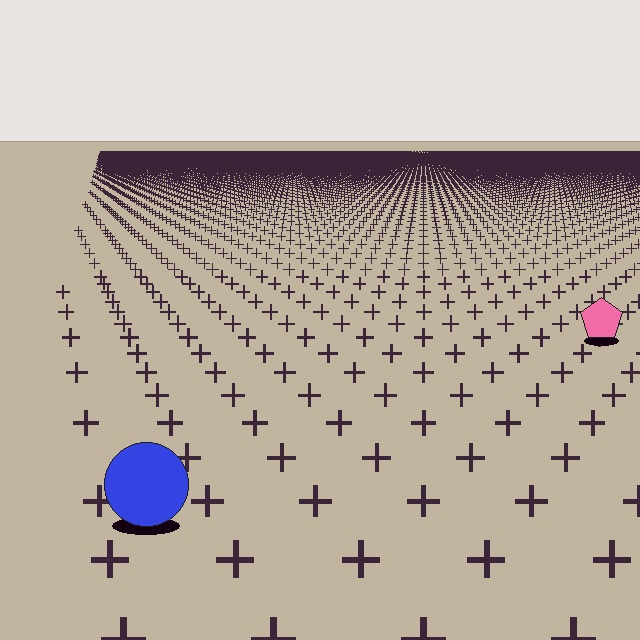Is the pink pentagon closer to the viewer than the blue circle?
No. The blue circle is closer — you can tell from the texture gradient: the ground texture is coarser near it.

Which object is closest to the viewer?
The blue circle is closest. The texture marks near it are larger and more spread out.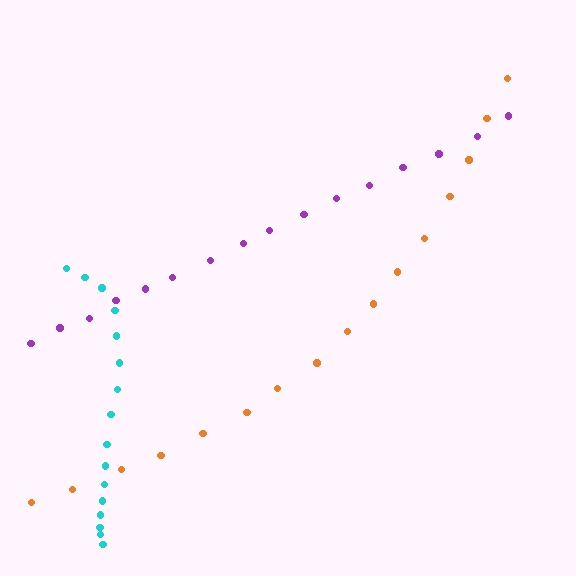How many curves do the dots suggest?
There are 3 distinct paths.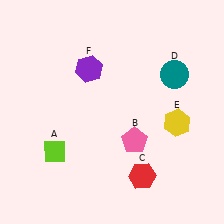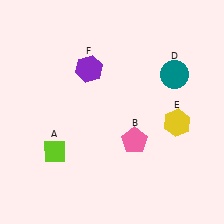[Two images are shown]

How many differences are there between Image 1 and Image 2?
There is 1 difference between the two images.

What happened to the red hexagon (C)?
The red hexagon (C) was removed in Image 2. It was in the bottom-right area of Image 1.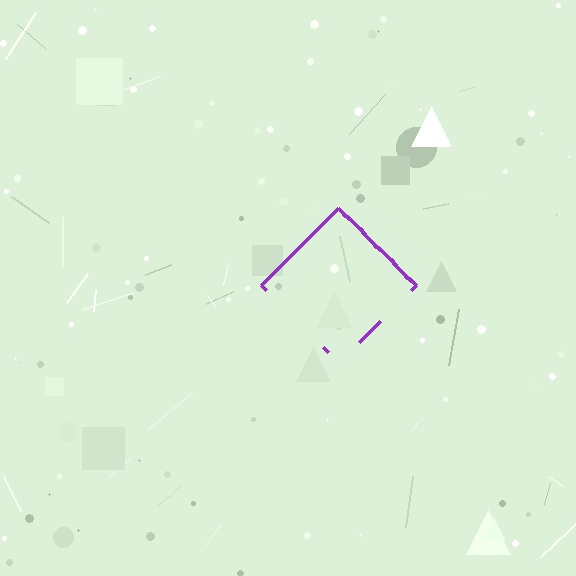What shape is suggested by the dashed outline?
The dashed outline suggests a diamond.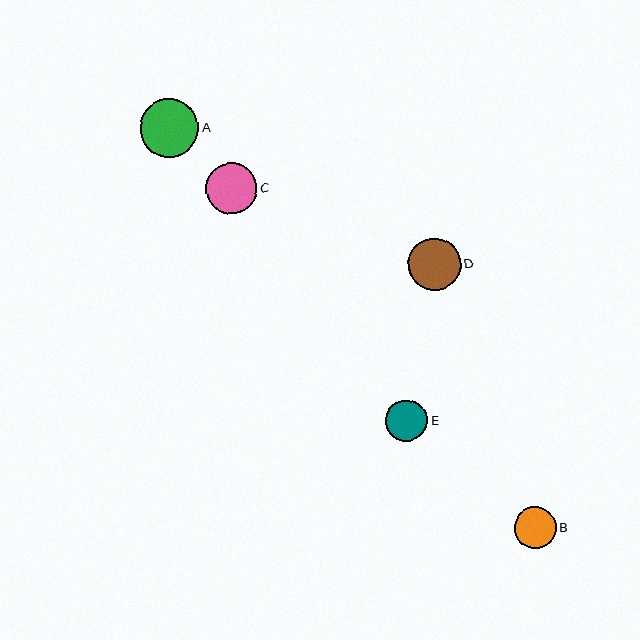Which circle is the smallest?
Circle E is the smallest with a size of approximately 42 pixels.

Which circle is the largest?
Circle A is the largest with a size of approximately 58 pixels.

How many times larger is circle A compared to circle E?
Circle A is approximately 1.4 times the size of circle E.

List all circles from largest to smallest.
From largest to smallest: A, D, C, B, E.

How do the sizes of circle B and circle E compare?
Circle B and circle E are approximately the same size.